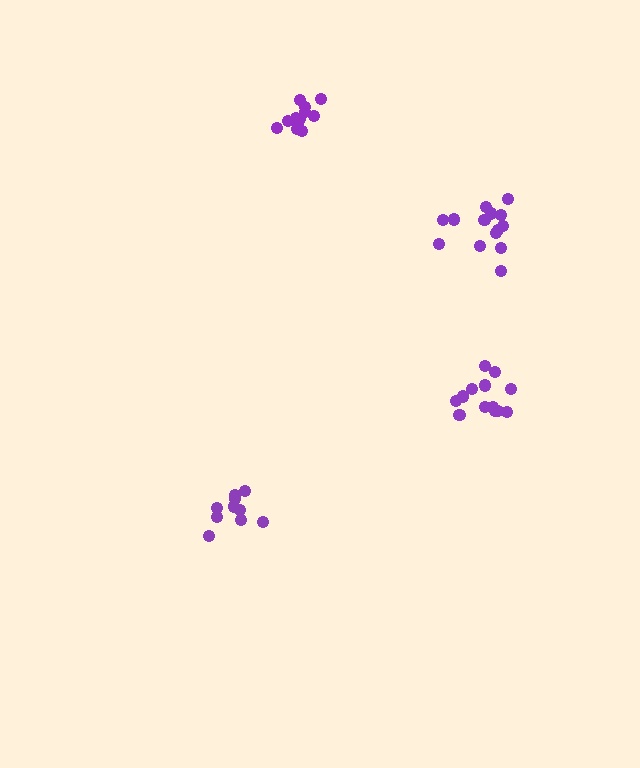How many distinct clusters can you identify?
There are 4 distinct clusters.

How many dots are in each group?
Group 1: 12 dots, Group 2: 14 dots, Group 3: 13 dots, Group 4: 10 dots (49 total).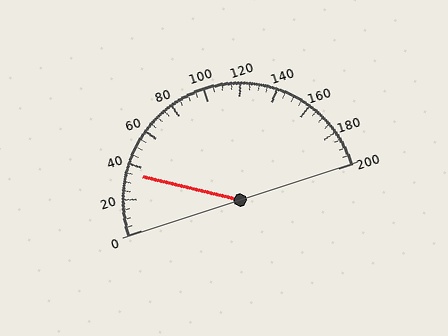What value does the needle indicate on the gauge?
The needle indicates approximately 35.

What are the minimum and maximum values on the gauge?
The gauge ranges from 0 to 200.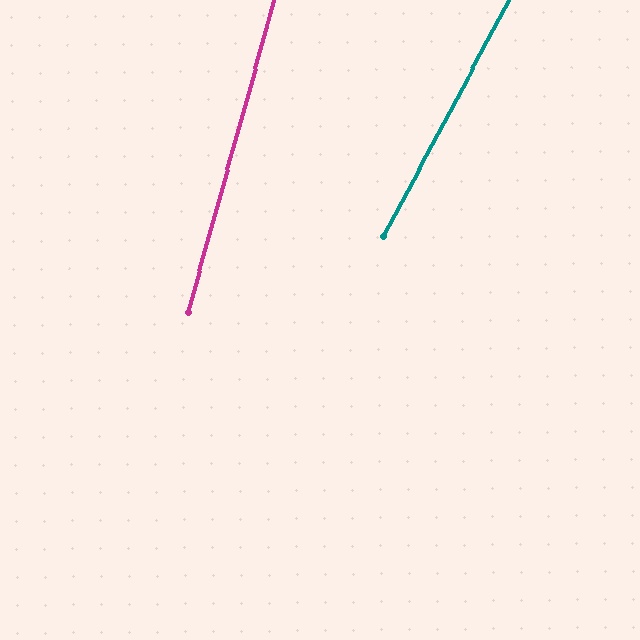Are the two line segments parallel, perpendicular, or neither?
Neither parallel nor perpendicular — they differ by about 13°.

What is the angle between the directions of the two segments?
Approximately 13 degrees.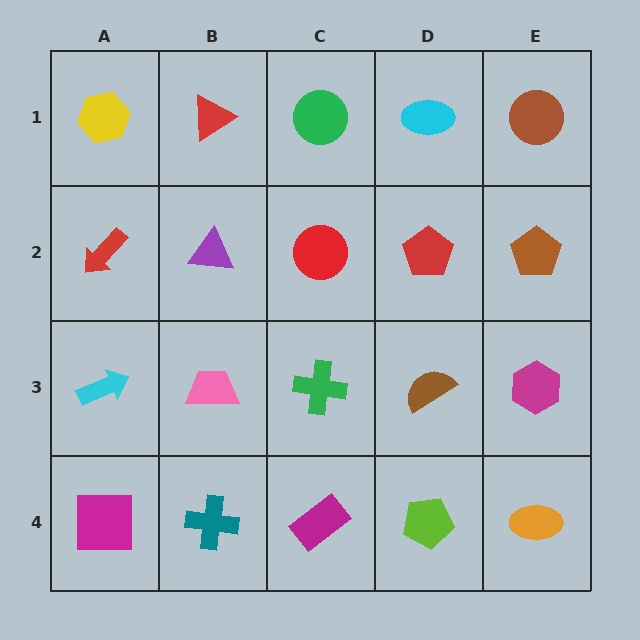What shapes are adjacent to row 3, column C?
A red circle (row 2, column C), a magenta rectangle (row 4, column C), a pink trapezoid (row 3, column B), a brown semicircle (row 3, column D).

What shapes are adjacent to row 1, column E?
A brown pentagon (row 2, column E), a cyan ellipse (row 1, column D).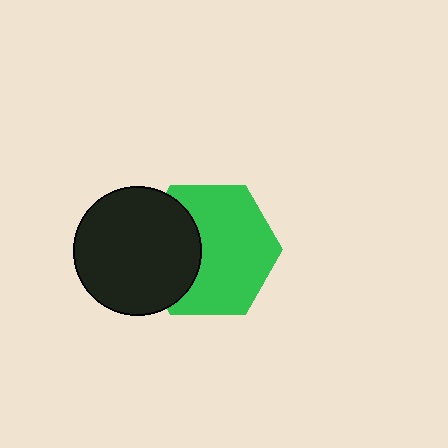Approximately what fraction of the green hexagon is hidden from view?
Roughly 33% of the green hexagon is hidden behind the black circle.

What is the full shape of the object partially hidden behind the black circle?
The partially hidden object is a green hexagon.